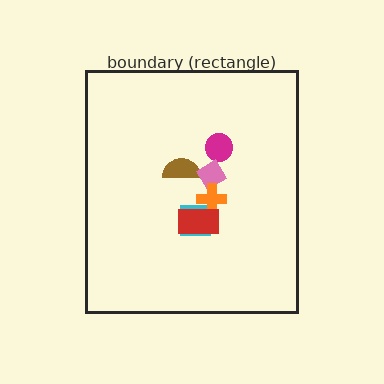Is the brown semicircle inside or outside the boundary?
Inside.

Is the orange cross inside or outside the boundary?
Inside.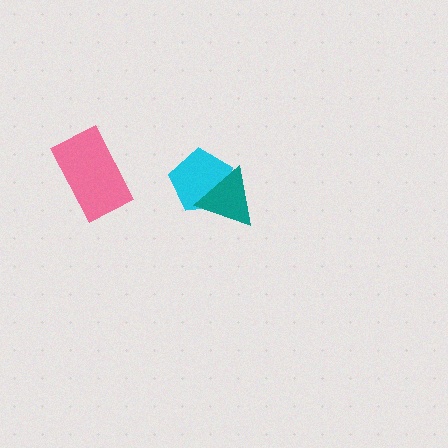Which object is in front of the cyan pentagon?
The teal triangle is in front of the cyan pentagon.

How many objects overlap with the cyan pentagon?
1 object overlaps with the cyan pentagon.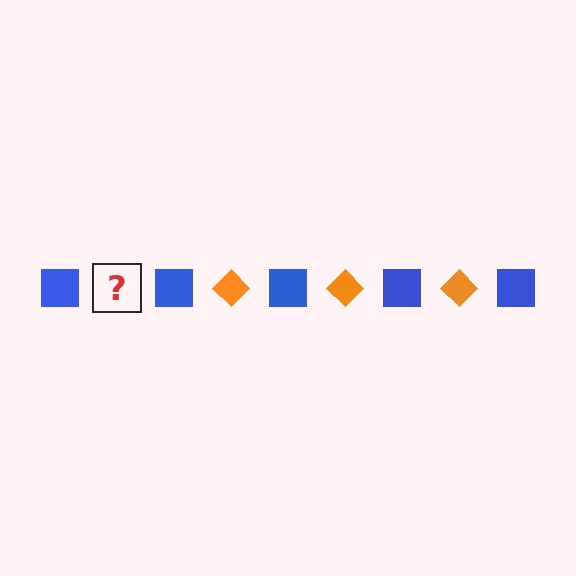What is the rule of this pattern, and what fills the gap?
The rule is that the pattern alternates between blue square and orange diamond. The gap should be filled with an orange diamond.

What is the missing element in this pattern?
The missing element is an orange diamond.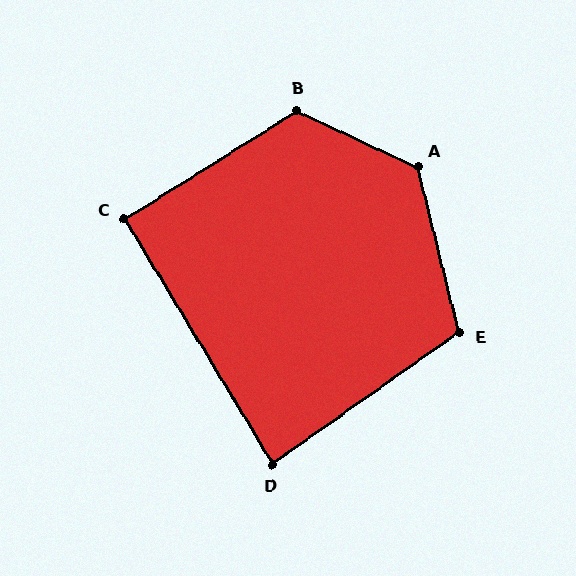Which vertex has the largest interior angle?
A, at approximately 129 degrees.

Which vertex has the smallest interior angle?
D, at approximately 86 degrees.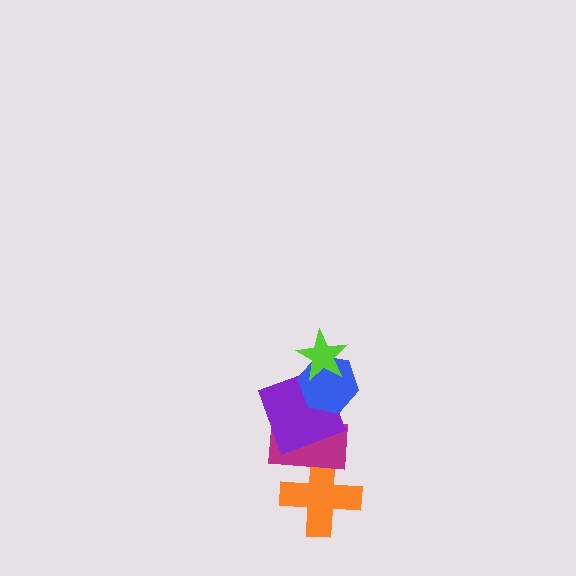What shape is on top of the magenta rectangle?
The purple square is on top of the magenta rectangle.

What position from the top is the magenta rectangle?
The magenta rectangle is 4th from the top.